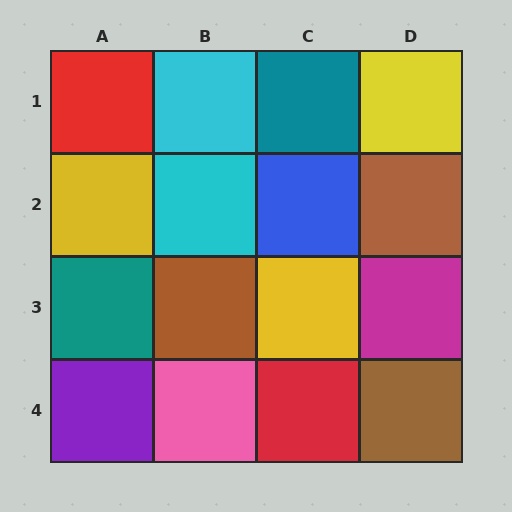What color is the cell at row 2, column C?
Blue.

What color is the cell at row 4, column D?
Brown.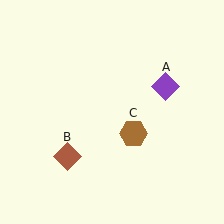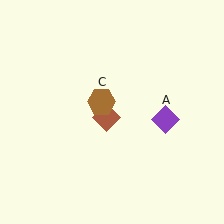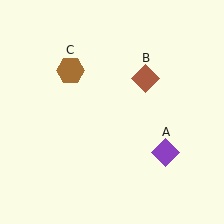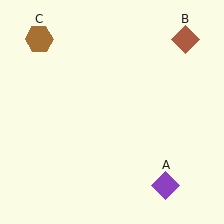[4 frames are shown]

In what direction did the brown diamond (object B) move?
The brown diamond (object B) moved up and to the right.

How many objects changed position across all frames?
3 objects changed position: purple diamond (object A), brown diamond (object B), brown hexagon (object C).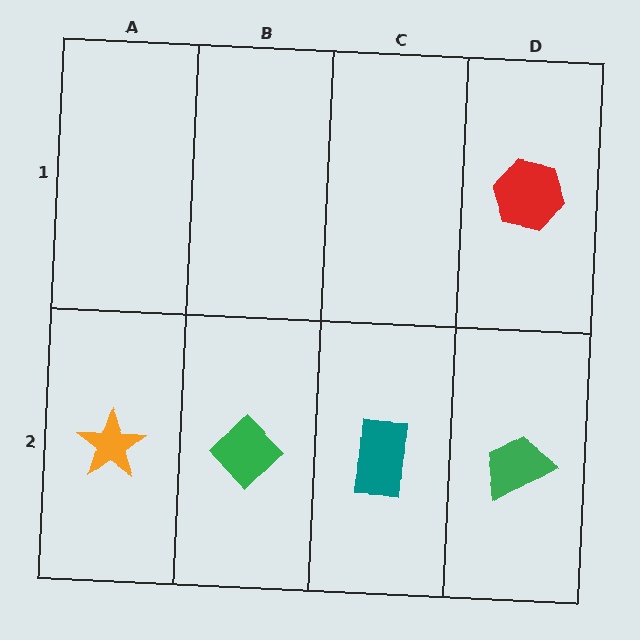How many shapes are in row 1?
1 shape.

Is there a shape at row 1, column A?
No, that cell is empty.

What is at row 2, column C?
A teal rectangle.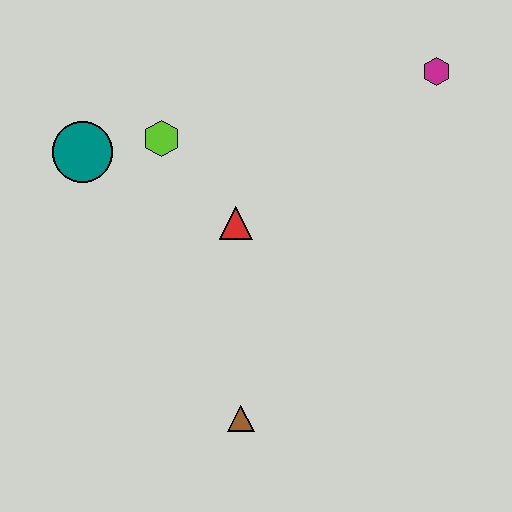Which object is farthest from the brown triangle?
The magenta hexagon is farthest from the brown triangle.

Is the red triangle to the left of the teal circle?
No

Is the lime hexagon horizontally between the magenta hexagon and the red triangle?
No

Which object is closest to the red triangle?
The lime hexagon is closest to the red triangle.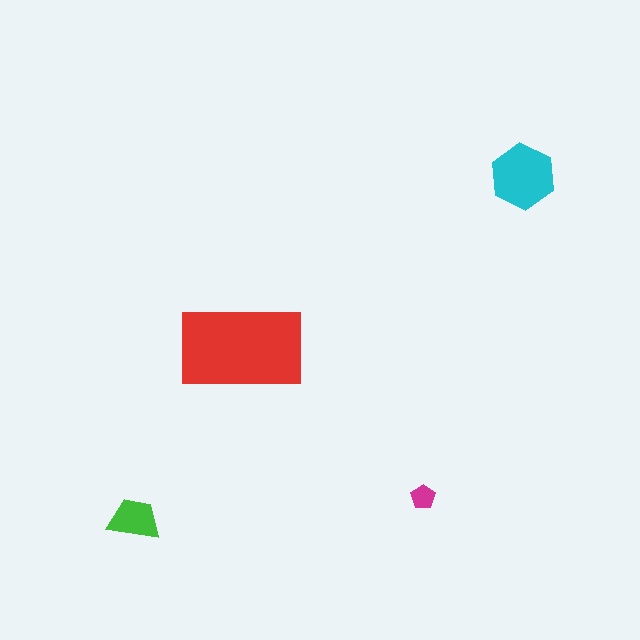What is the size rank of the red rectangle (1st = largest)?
1st.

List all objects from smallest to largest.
The magenta pentagon, the green trapezoid, the cyan hexagon, the red rectangle.